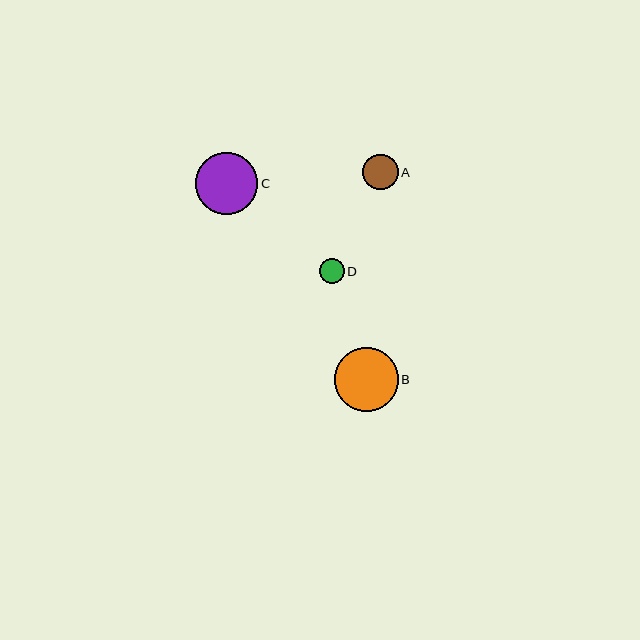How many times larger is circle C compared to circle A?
Circle C is approximately 1.8 times the size of circle A.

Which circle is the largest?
Circle B is the largest with a size of approximately 64 pixels.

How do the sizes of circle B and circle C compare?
Circle B and circle C are approximately the same size.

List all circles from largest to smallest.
From largest to smallest: B, C, A, D.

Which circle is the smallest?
Circle D is the smallest with a size of approximately 25 pixels.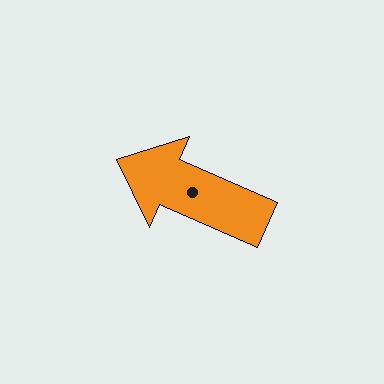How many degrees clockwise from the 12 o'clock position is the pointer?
Approximately 294 degrees.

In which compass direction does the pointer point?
Northwest.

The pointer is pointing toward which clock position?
Roughly 10 o'clock.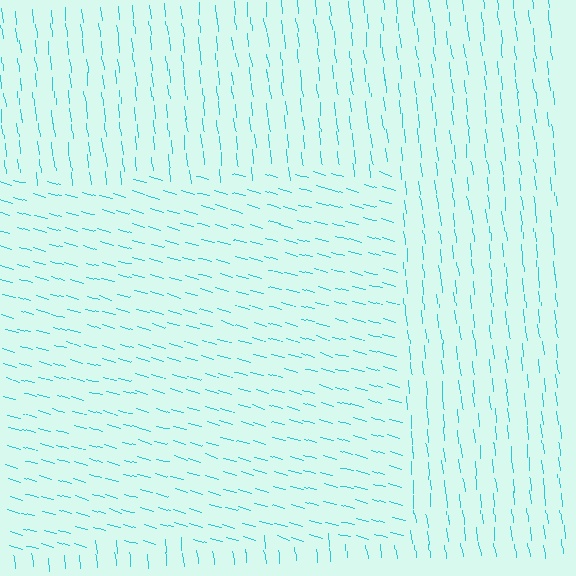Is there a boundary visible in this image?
Yes, there is a texture boundary formed by a change in line orientation.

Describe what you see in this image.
The image is filled with small cyan line segments. A rectangle region in the image has lines oriented differently from the surrounding lines, creating a visible texture boundary.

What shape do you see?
I see a rectangle.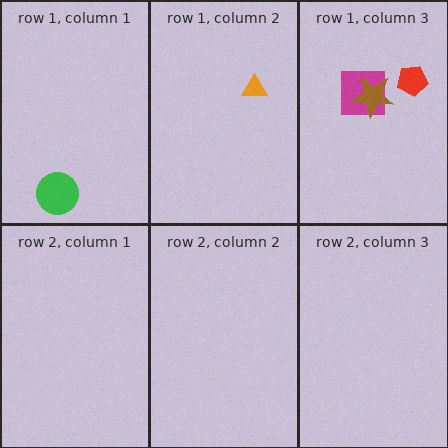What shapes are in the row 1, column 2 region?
The orange triangle.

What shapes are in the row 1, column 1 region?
The green circle.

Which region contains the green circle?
The row 1, column 1 region.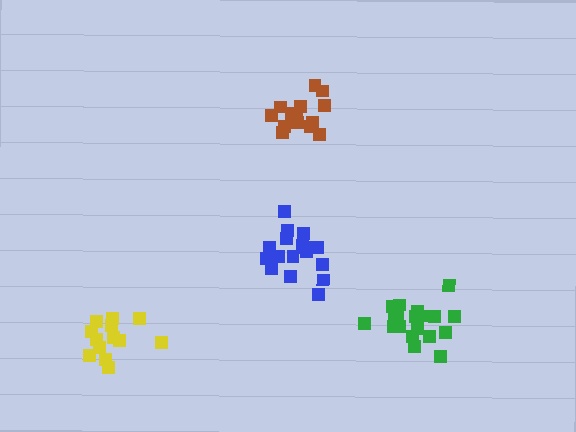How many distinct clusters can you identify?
There are 4 distinct clusters.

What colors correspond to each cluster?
The clusters are colored: blue, green, yellow, brown.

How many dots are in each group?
Group 1: 17 dots, Group 2: 19 dots, Group 3: 14 dots, Group 4: 14 dots (64 total).